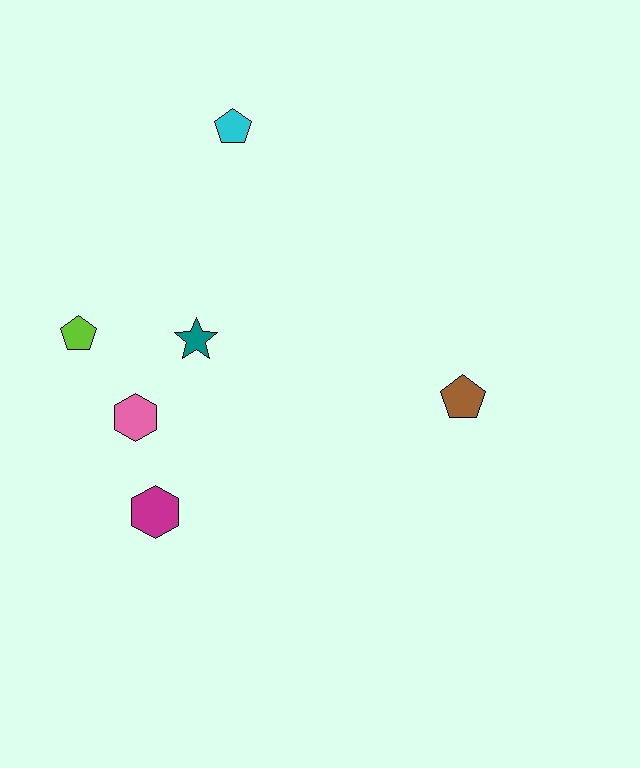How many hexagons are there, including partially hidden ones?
There are 2 hexagons.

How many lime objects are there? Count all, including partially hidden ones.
There is 1 lime object.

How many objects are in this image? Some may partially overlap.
There are 6 objects.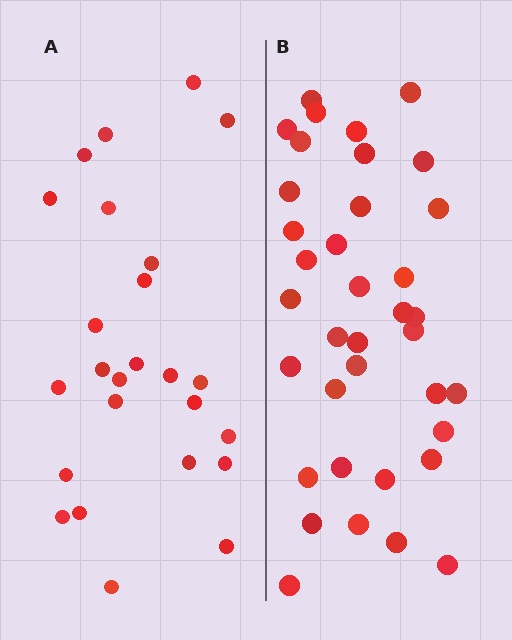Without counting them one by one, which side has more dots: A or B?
Region B (the right region) has more dots.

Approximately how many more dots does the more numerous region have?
Region B has roughly 12 or so more dots than region A.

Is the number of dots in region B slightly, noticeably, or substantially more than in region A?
Region B has substantially more. The ratio is roughly 1.5 to 1.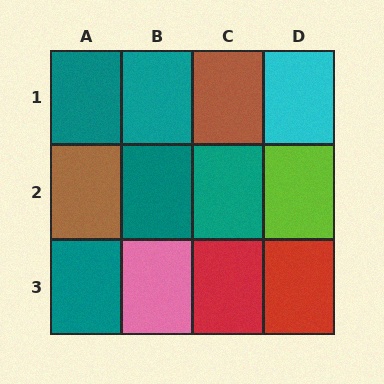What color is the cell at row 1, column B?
Teal.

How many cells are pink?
1 cell is pink.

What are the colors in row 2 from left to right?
Brown, teal, teal, lime.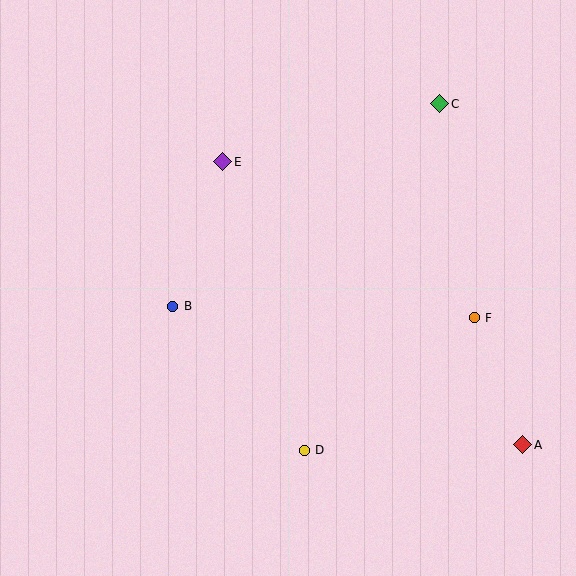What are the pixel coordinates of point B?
Point B is at (173, 306).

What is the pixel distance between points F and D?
The distance between F and D is 216 pixels.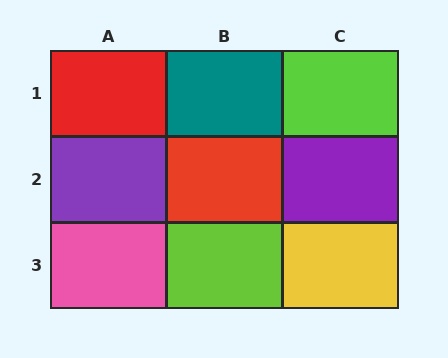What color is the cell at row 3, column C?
Yellow.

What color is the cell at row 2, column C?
Purple.